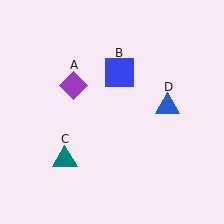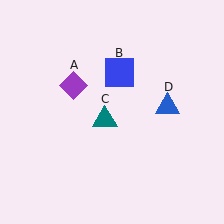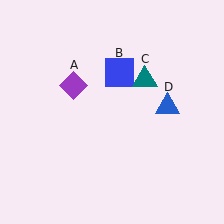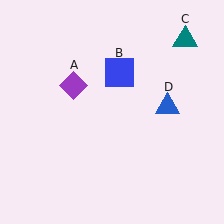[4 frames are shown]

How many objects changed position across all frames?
1 object changed position: teal triangle (object C).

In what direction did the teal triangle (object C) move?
The teal triangle (object C) moved up and to the right.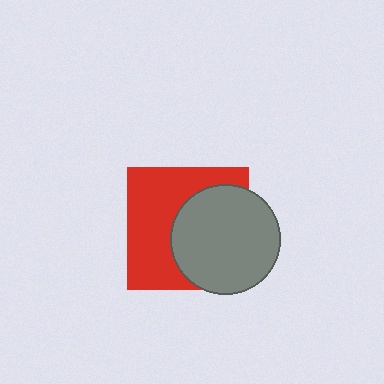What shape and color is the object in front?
The object in front is a gray circle.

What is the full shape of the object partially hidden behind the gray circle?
The partially hidden object is a red square.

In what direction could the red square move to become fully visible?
The red square could move left. That would shift it out from behind the gray circle entirely.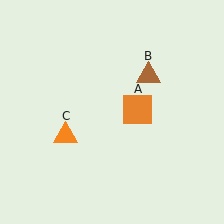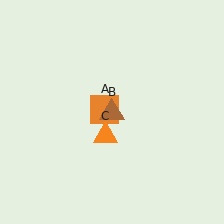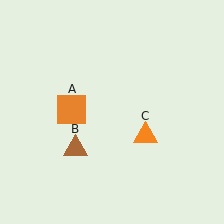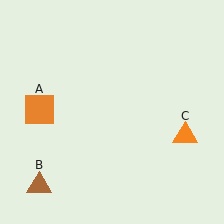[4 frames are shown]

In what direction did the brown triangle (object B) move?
The brown triangle (object B) moved down and to the left.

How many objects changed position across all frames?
3 objects changed position: orange square (object A), brown triangle (object B), orange triangle (object C).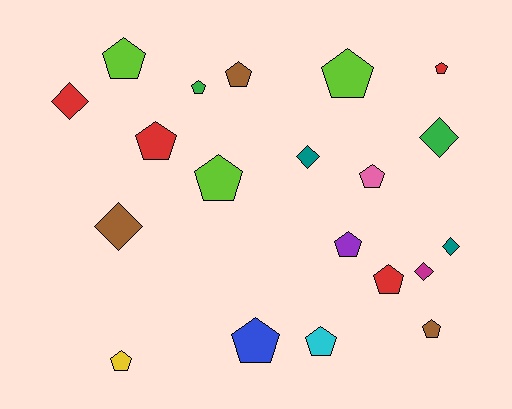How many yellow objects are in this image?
There is 1 yellow object.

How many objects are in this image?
There are 20 objects.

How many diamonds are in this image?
There are 6 diamonds.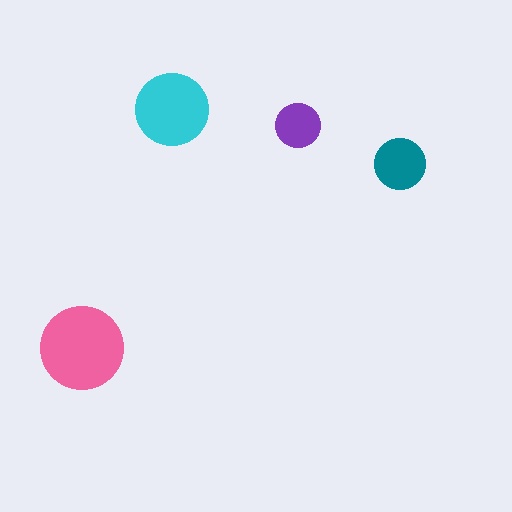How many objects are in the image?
There are 4 objects in the image.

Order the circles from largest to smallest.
the pink one, the cyan one, the teal one, the purple one.